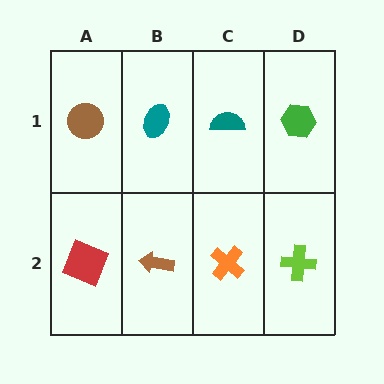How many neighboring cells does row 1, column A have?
2.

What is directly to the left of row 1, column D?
A teal semicircle.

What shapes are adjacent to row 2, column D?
A green hexagon (row 1, column D), an orange cross (row 2, column C).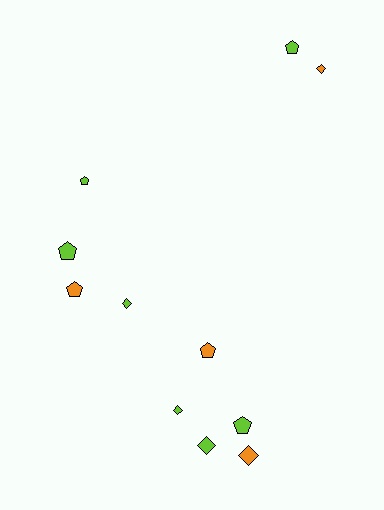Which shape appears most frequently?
Pentagon, with 6 objects.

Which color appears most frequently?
Lime, with 7 objects.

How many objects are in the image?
There are 11 objects.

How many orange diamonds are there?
There are 2 orange diamonds.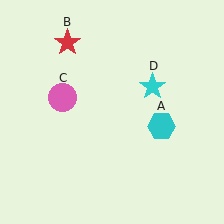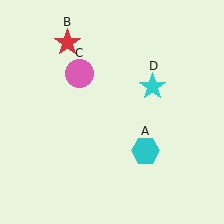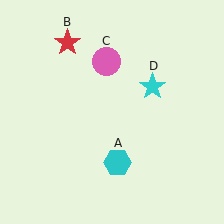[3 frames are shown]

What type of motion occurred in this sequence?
The cyan hexagon (object A), pink circle (object C) rotated clockwise around the center of the scene.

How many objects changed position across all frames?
2 objects changed position: cyan hexagon (object A), pink circle (object C).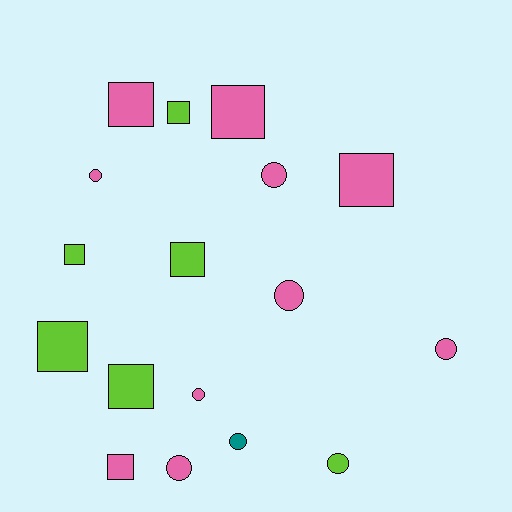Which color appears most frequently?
Pink, with 10 objects.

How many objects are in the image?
There are 17 objects.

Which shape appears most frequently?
Square, with 9 objects.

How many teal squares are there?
There are no teal squares.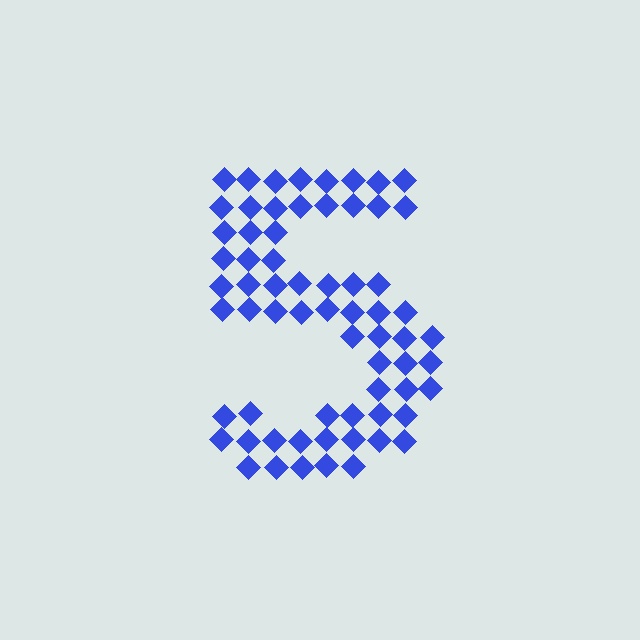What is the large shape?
The large shape is the digit 5.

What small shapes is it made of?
It is made of small diamonds.